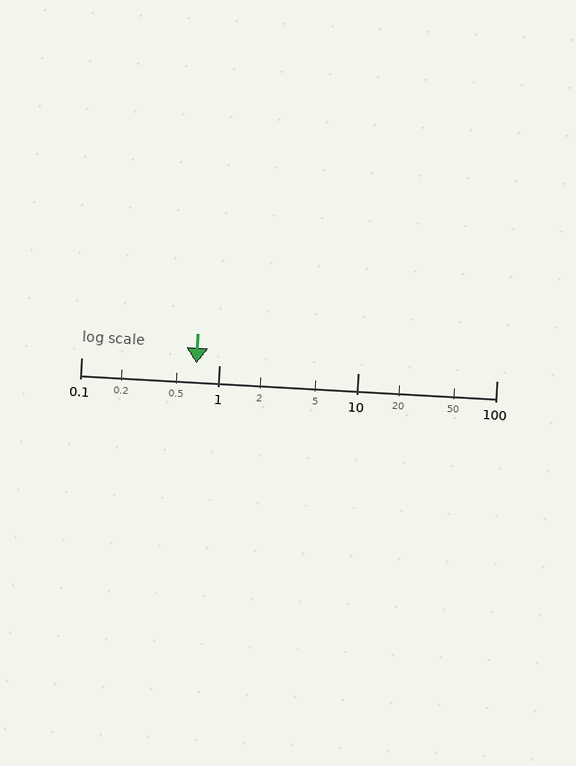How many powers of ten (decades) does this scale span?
The scale spans 3 decades, from 0.1 to 100.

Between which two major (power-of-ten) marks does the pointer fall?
The pointer is between 0.1 and 1.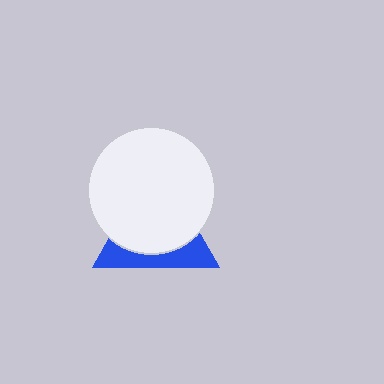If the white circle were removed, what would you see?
You would see the complete blue triangle.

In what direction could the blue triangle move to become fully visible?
The blue triangle could move down. That would shift it out from behind the white circle entirely.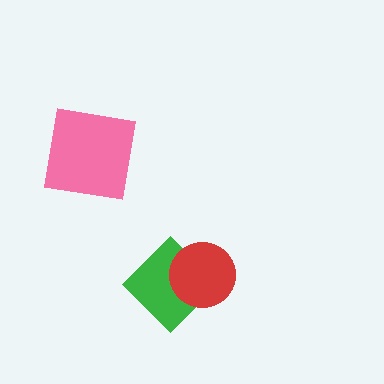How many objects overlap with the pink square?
0 objects overlap with the pink square.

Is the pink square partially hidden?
No, no other shape covers it.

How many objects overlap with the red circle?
1 object overlaps with the red circle.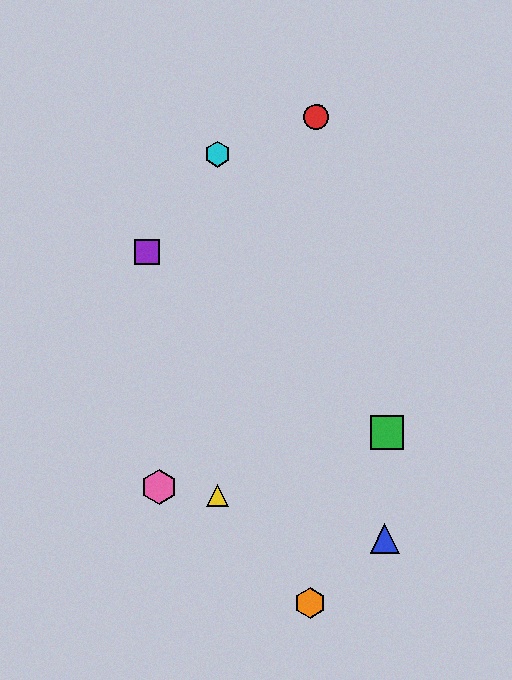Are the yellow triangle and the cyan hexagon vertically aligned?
Yes, both are at x≈217.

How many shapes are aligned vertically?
2 shapes (the yellow triangle, the cyan hexagon) are aligned vertically.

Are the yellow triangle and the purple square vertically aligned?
No, the yellow triangle is at x≈217 and the purple square is at x≈147.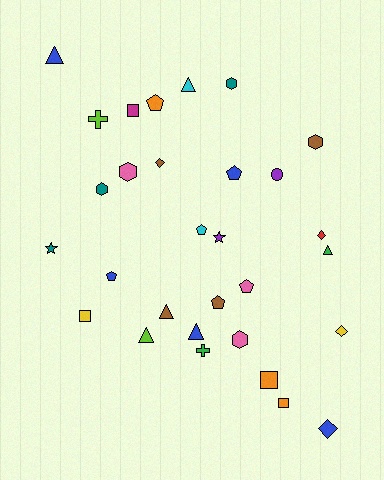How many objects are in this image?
There are 30 objects.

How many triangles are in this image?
There are 6 triangles.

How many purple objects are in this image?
There are 2 purple objects.